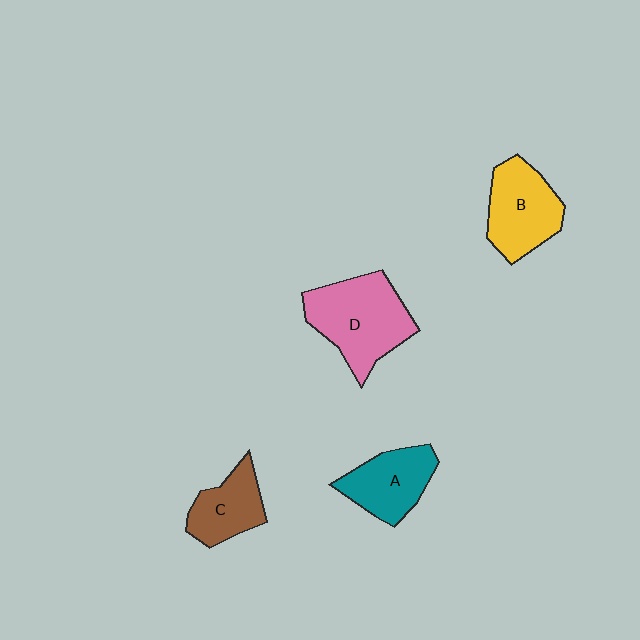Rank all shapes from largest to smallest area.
From largest to smallest: D (pink), B (yellow), A (teal), C (brown).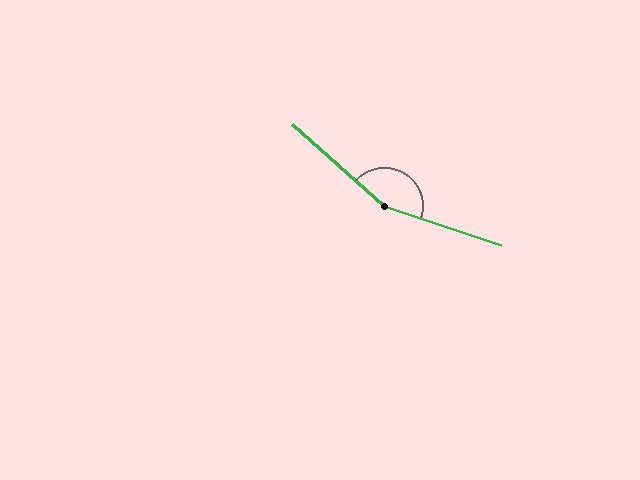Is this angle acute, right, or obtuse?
It is obtuse.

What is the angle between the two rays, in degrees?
Approximately 157 degrees.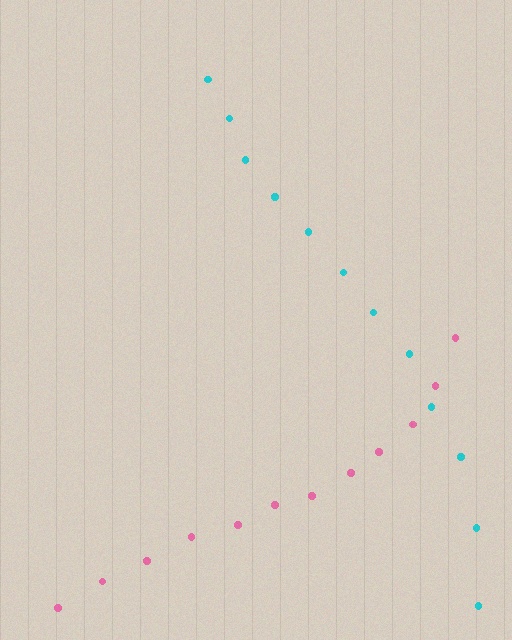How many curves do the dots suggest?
There are 2 distinct paths.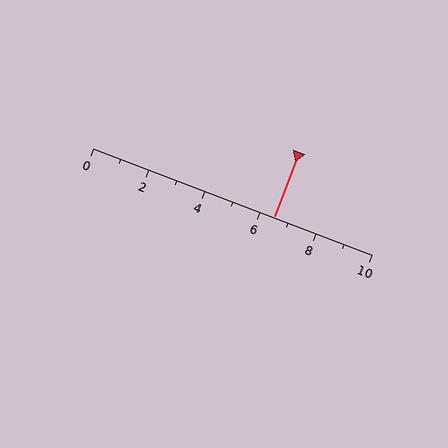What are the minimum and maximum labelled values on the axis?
The axis runs from 0 to 10.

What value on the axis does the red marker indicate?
The marker indicates approximately 6.5.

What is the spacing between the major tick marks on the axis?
The major ticks are spaced 2 apart.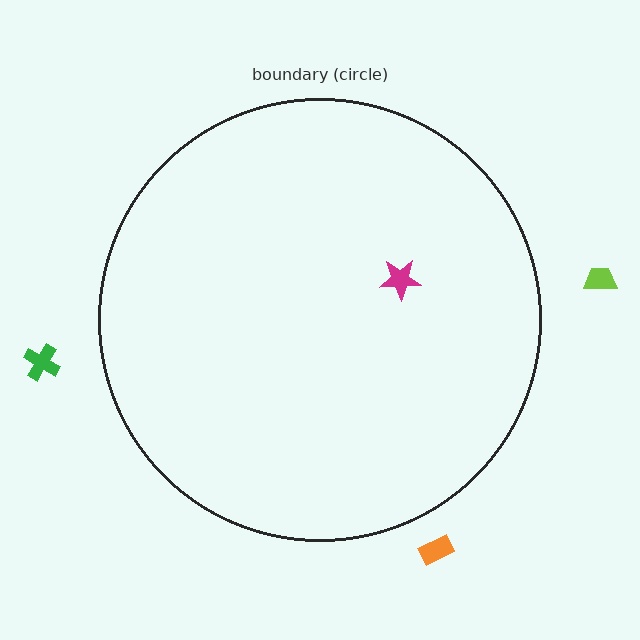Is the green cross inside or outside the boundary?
Outside.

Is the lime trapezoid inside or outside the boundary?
Outside.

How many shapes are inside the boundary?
1 inside, 3 outside.